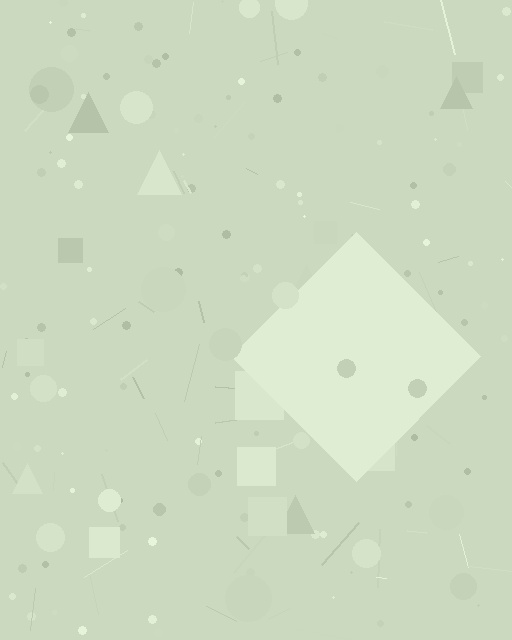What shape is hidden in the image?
A diamond is hidden in the image.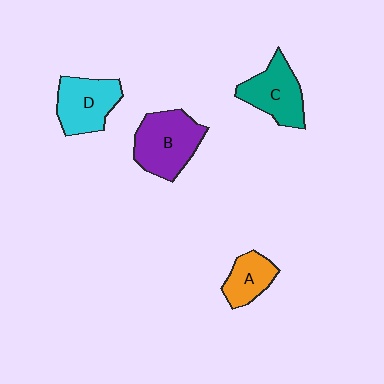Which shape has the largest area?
Shape B (purple).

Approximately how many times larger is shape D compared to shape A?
Approximately 1.5 times.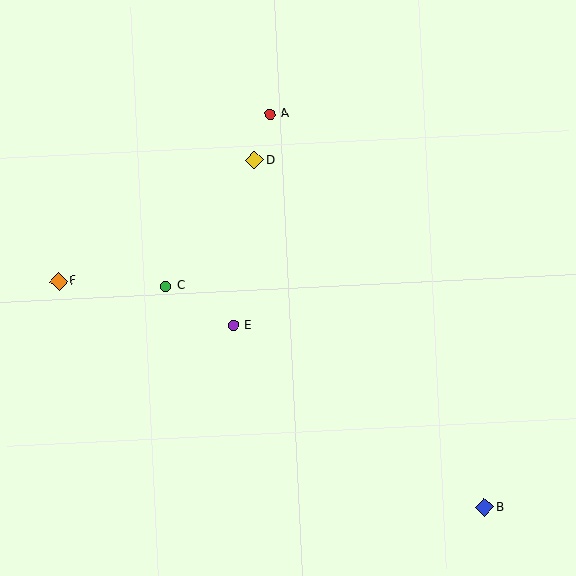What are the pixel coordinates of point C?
Point C is at (166, 286).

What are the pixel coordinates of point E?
Point E is at (233, 325).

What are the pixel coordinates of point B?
Point B is at (484, 507).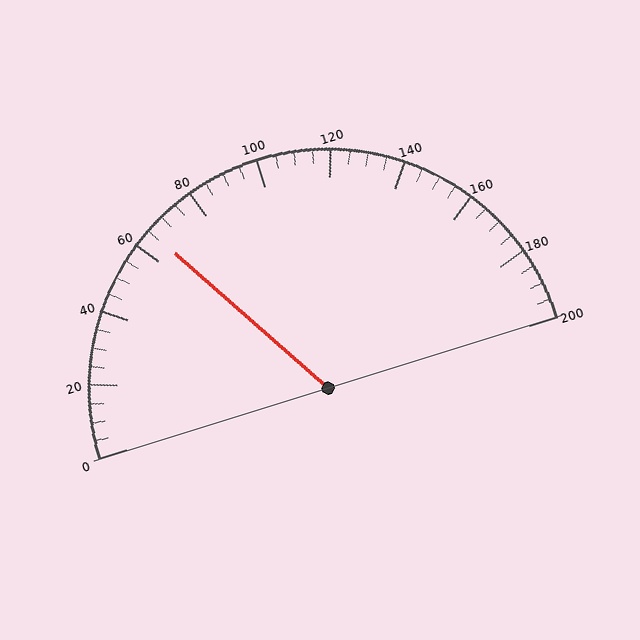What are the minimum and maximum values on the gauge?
The gauge ranges from 0 to 200.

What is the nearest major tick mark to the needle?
The nearest major tick mark is 60.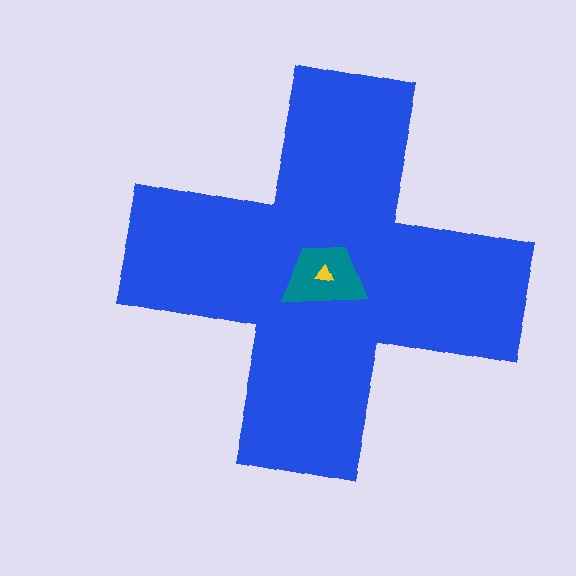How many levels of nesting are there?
3.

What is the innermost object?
The yellow triangle.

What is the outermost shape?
The blue cross.